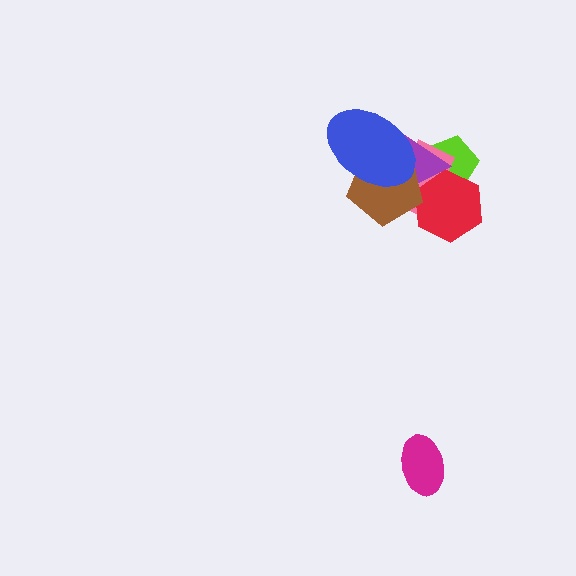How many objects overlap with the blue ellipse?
3 objects overlap with the blue ellipse.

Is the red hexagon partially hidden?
Yes, it is partially covered by another shape.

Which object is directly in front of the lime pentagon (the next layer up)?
The pink rectangle is directly in front of the lime pentagon.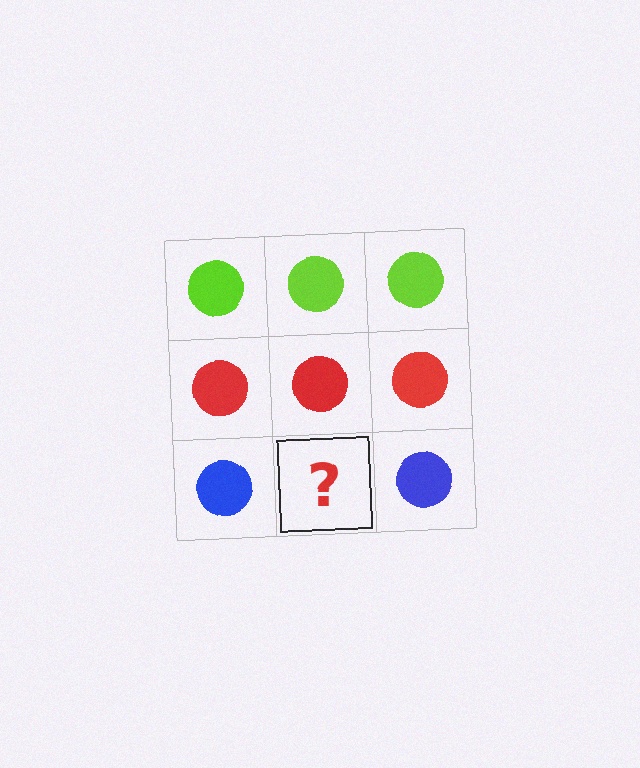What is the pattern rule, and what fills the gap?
The rule is that each row has a consistent color. The gap should be filled with a blue circle.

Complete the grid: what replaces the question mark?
The question mark should be replaced with a blue circle.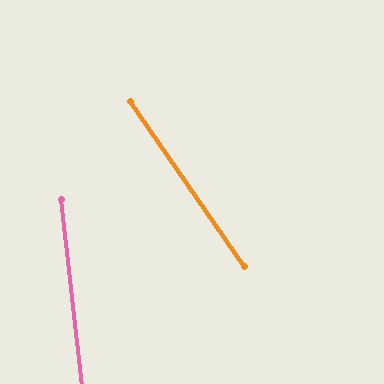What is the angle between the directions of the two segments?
Approximately 28 degrees.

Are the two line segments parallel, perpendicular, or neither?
Neither parallel nor perpendicular — they differ by about 28°.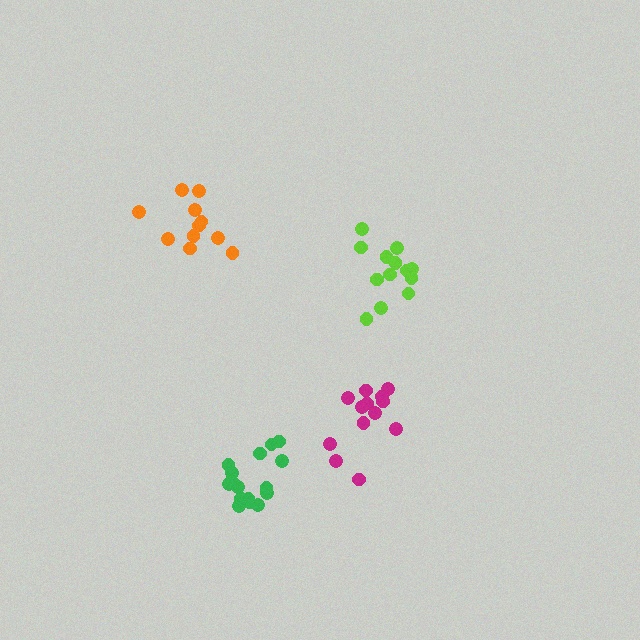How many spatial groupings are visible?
There are 4 spatial groupings.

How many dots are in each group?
Group 1: 11 dots, Group 2: 13 dots, Group 3: 13 dots, Group 4: 17 dots (54 total).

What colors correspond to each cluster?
The clusters are colored: orange, magenta, lime, green.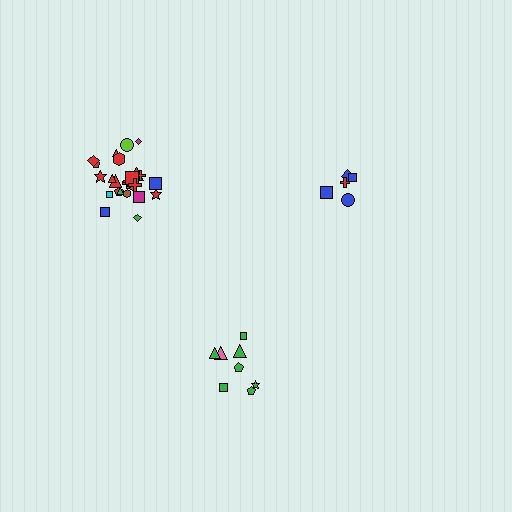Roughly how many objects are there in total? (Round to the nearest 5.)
Roughly 40 objects in total.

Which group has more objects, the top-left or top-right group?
The top-left group.